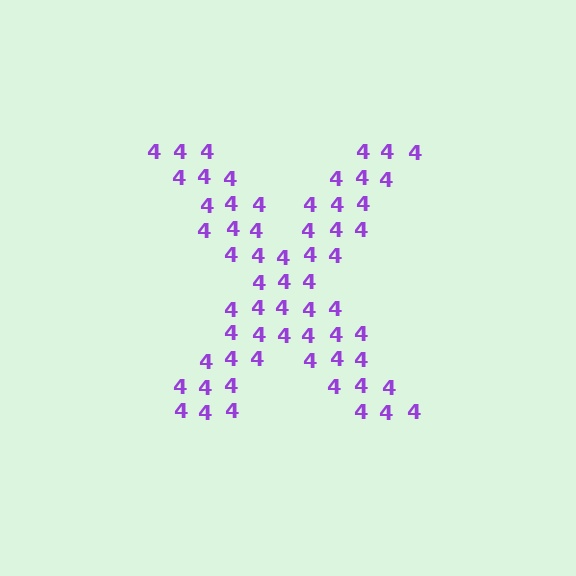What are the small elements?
The small elements are digit 4's.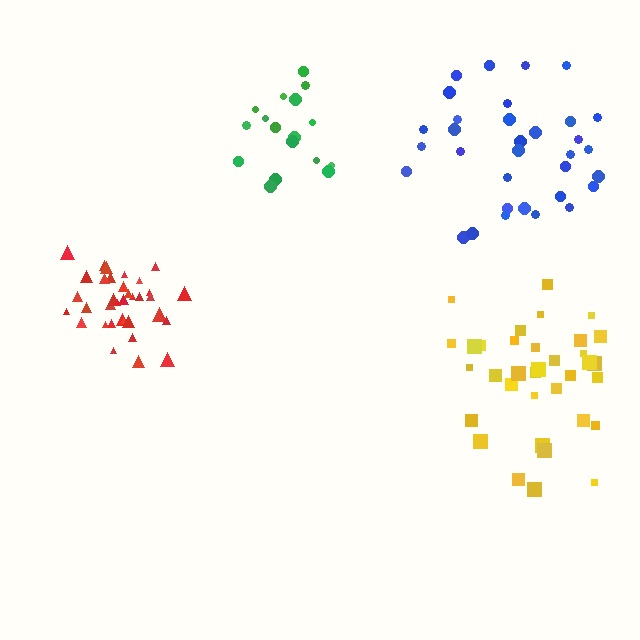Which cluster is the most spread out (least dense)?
Green.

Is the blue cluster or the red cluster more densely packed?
Red.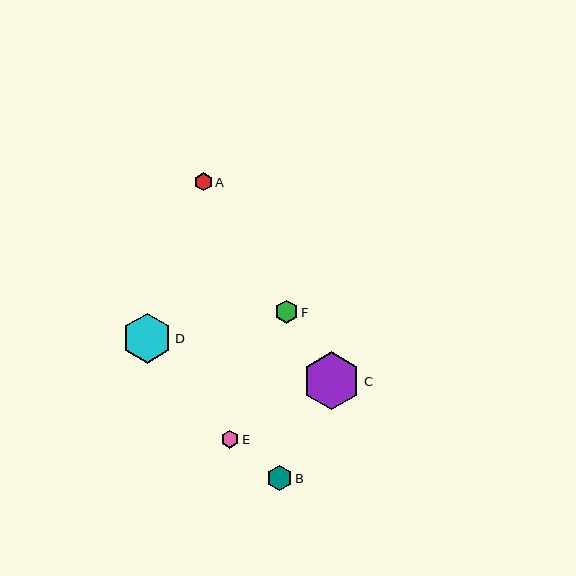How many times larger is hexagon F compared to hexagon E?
Hexagon F is approximately 1.3 times the size of hexagon E.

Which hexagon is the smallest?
Hexagon A is the smallest with a size of approximately 18 pixels.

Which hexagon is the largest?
Hexagon C is the largest with a size of approximately 58 pixels.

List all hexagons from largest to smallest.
From largest to smallest: C, D, B, F, E, A.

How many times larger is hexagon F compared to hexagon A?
Hexagon F is approximately 1.3 times the size of hexagon A.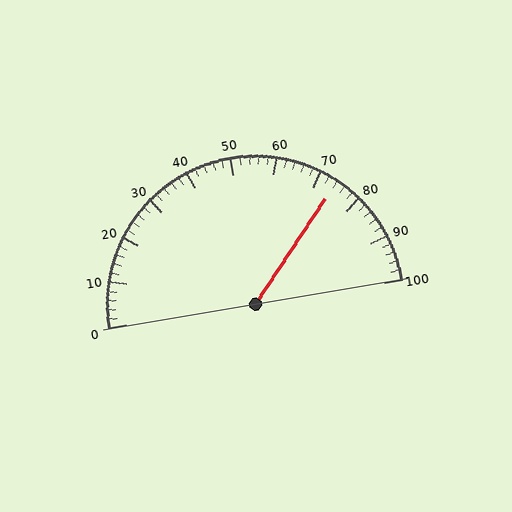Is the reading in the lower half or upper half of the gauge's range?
The reading is in the upper half of the range (0 to 100).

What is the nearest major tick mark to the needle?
The nearest major tick mark is 70.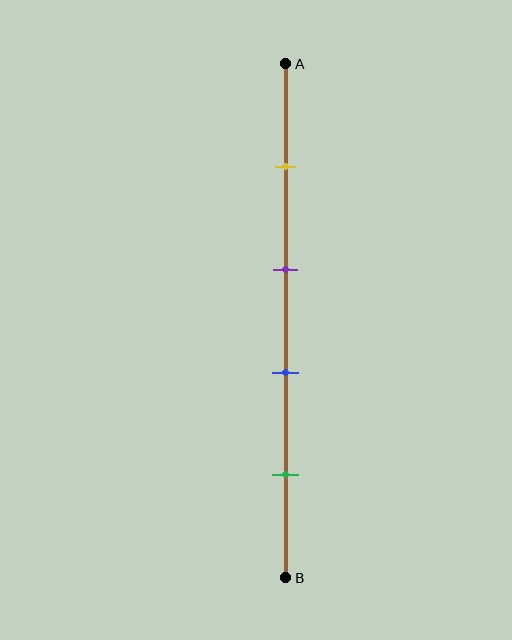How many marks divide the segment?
There are 4 marks dividing the segment.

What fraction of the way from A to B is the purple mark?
The purple mark is approximately 40% (0.4) of the way from A to B.